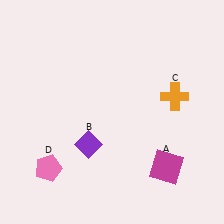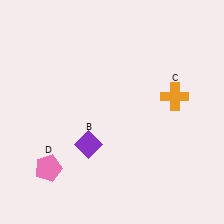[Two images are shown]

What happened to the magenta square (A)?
The magenta square (A) was removed in Image 2. It was in the bottom-right area of Image 1.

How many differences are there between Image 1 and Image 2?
There is 1 difference between the two images.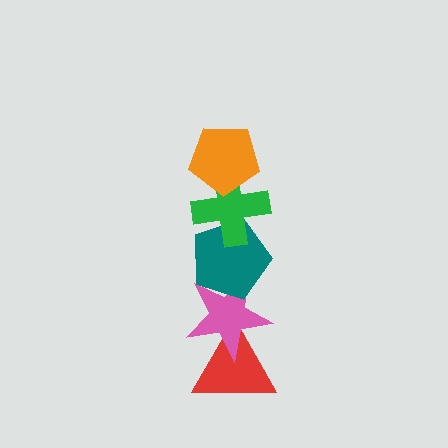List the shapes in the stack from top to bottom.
From top to bottom: the orange pentagon, the green cross, the teal pentagon, the pink star, the red triangle.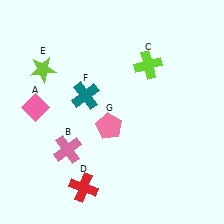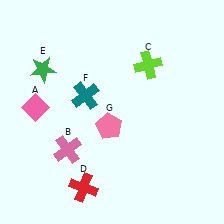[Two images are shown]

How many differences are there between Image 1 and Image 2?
There is 1 difference between the two images.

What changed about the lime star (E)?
In Image 1, E is lime. In Image 2, it changed to green.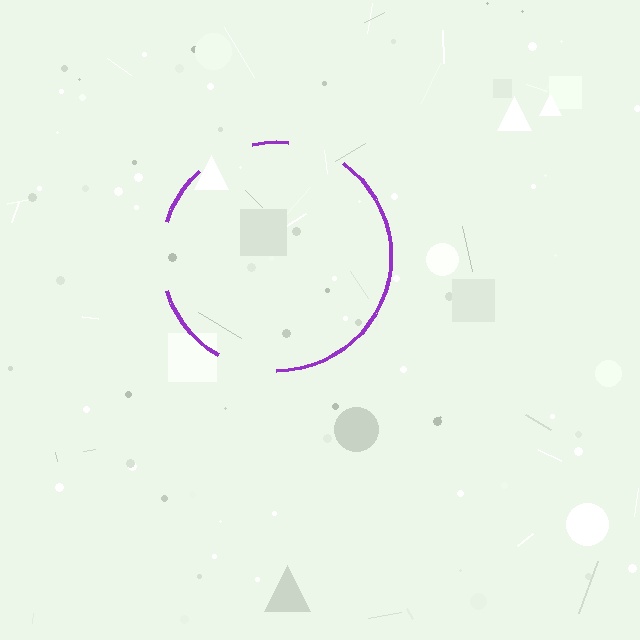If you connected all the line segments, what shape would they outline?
They would outline a circle.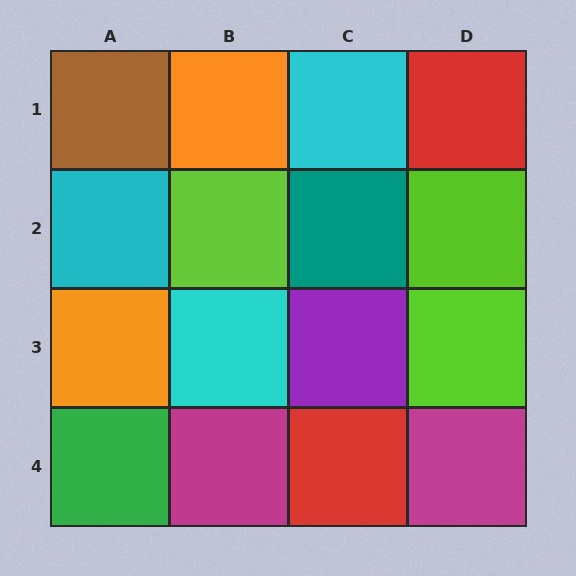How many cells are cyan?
3 cells are cyan.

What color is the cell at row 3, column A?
Orange.